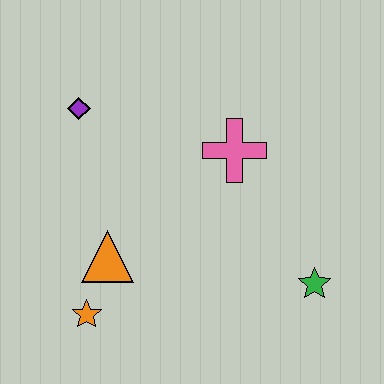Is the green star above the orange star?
Yes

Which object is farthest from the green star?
The purple diamond is farthest from the green star.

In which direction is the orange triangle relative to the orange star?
The orange triangle is above the orange star.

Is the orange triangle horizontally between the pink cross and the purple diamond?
Yes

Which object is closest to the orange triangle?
The orange star is closest to the orange triangle.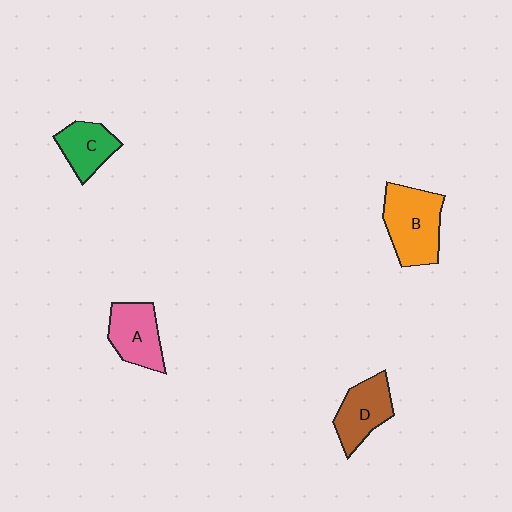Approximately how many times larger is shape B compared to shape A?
Approximately 1.3 times.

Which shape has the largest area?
Shape B (orange).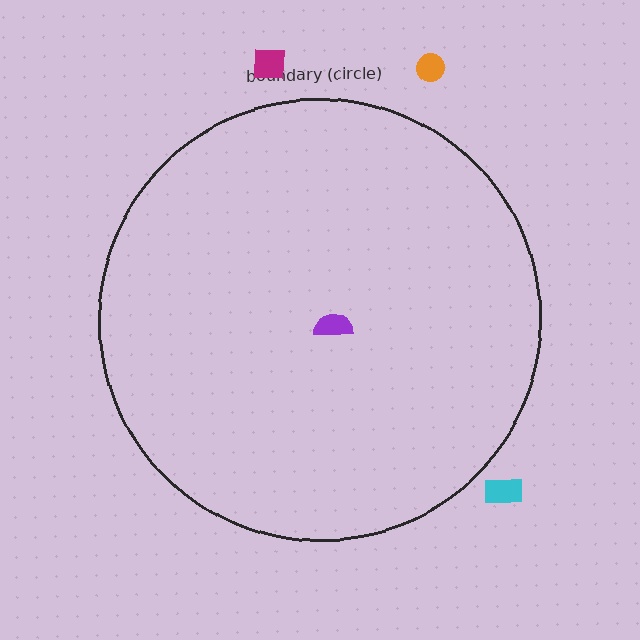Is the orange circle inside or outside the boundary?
Outside.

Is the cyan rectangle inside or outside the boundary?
Outside.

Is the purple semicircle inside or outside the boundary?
Inside.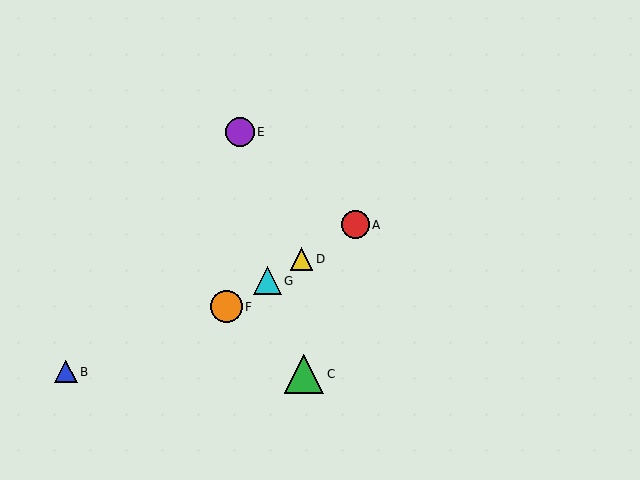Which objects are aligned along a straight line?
Objects A, D, F, G are aligned along a straight line.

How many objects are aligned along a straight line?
4 objects (A, D, F, G) are aligned along a straight line.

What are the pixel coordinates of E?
Object E is at (240, 132).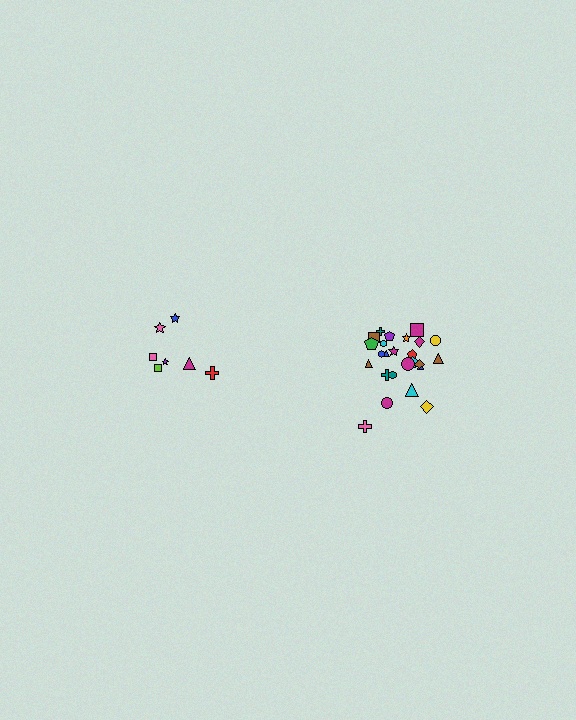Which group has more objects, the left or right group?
The right group.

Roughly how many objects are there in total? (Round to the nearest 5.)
Roughly 30 objects in total.